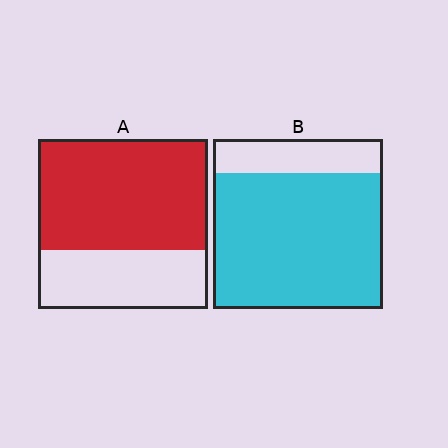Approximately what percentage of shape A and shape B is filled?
A is approximately 65% and B is approximately 80%.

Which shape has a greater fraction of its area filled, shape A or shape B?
Shape B.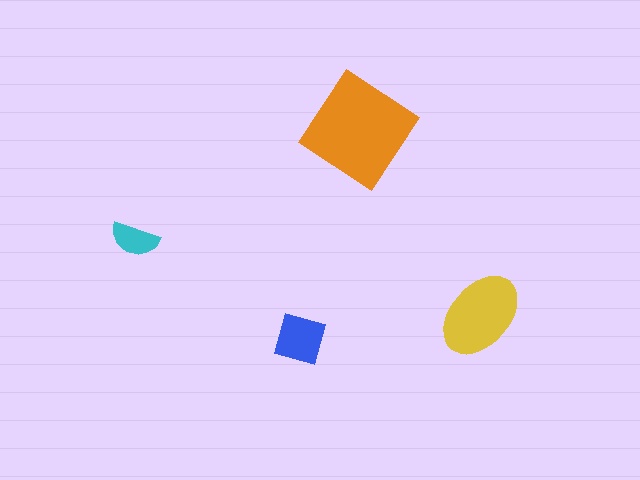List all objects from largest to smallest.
The orange diamond, the yellow ellipse, the blue diamond, the cyan semicircle.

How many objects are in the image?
There are 4 objects in the image.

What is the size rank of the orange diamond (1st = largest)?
1st.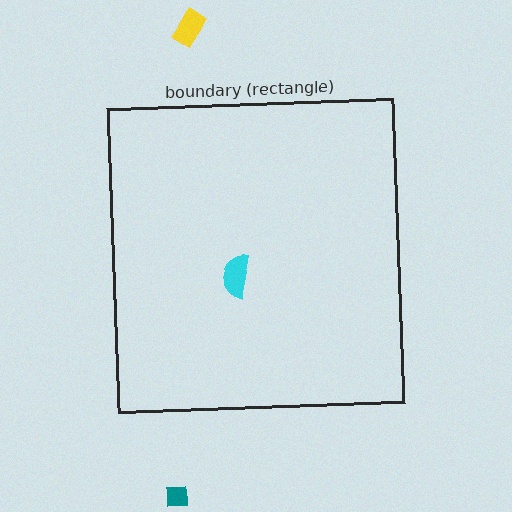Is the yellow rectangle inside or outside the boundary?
Outside.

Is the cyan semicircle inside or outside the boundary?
Inside.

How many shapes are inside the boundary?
1 inside, 2 outside.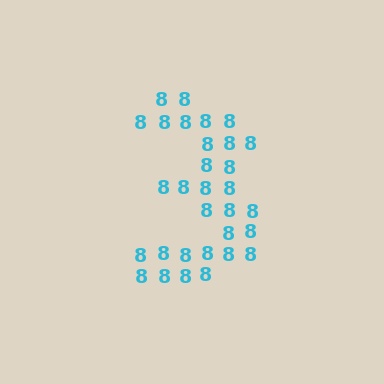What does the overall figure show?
The overall figure shows the digit 3.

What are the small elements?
The small elements are digit 8's.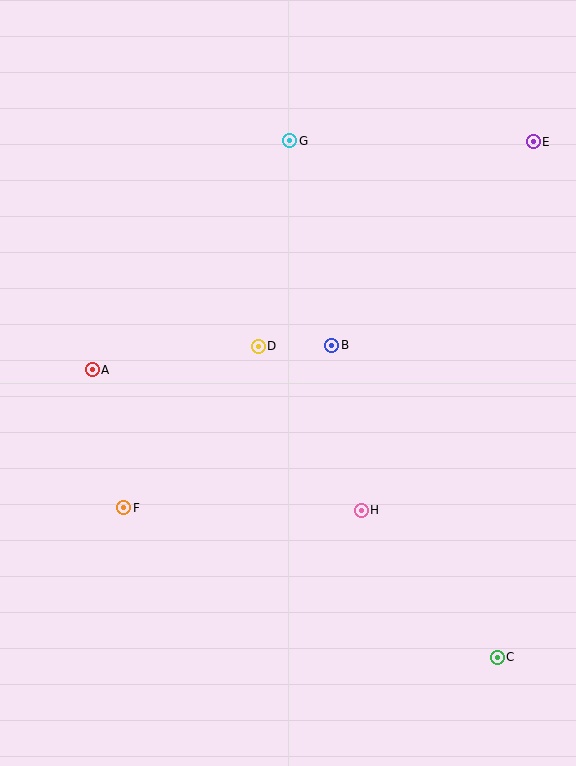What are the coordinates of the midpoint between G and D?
The midpoint between G and D is at (274, 244).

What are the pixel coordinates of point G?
Point G is at (290, 141).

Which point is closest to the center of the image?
Point D at (258, 346) is closest to the center.